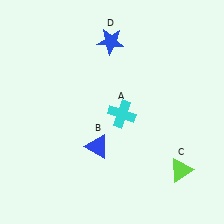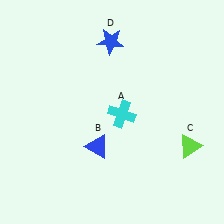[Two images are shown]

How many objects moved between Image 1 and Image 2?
1 object moved between the two images.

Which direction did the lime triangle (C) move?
The lime triangle (C) moved up.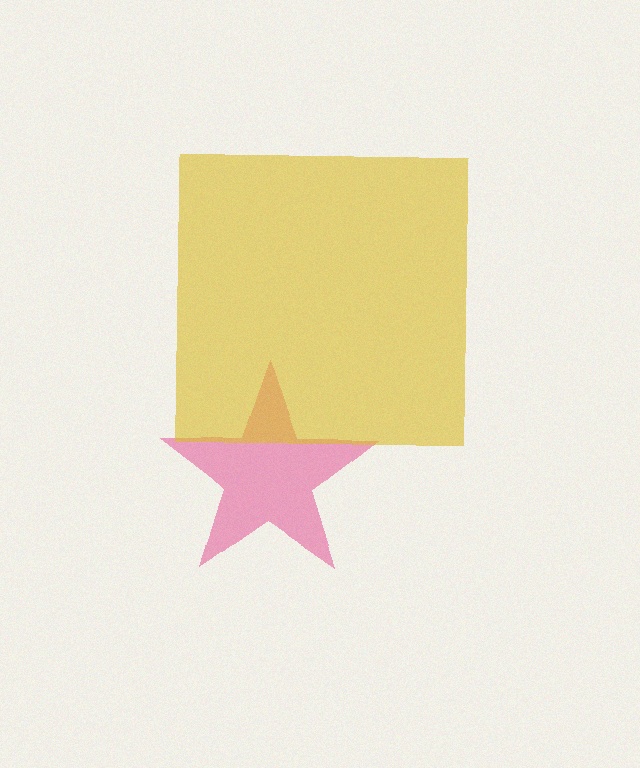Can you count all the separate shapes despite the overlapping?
Yes, there are 2 separate shapes.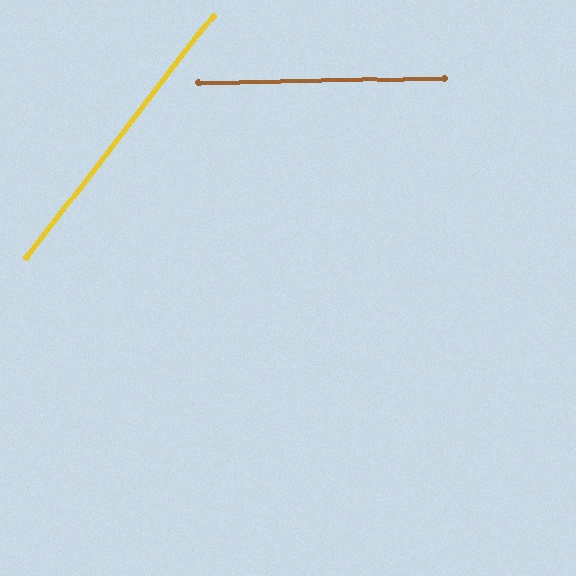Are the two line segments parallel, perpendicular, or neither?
Neither parallel nor perpendicular — they differ by about 51°.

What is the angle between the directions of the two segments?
Approximately 51 degrees.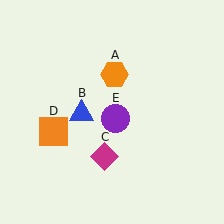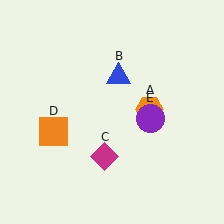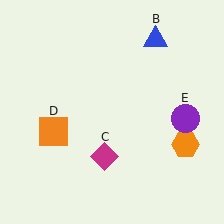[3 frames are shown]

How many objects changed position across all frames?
3 objects changed position: orange hexagon (object A), blue triangle (object B), purple circle (object E).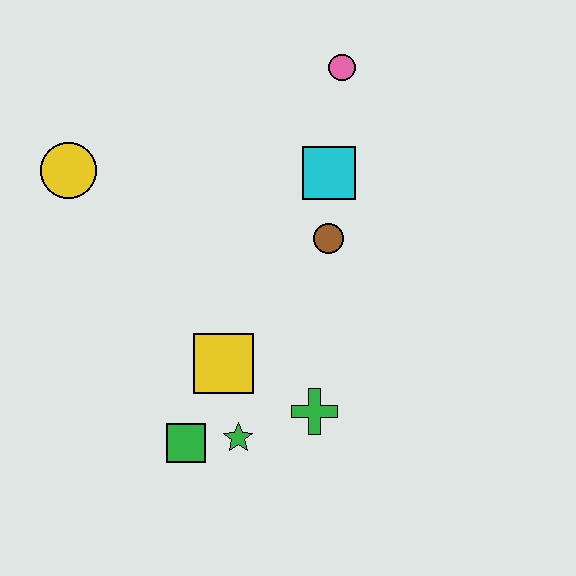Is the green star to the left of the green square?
No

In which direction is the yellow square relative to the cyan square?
The yellow square is below the cyan square.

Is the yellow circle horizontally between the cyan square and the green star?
No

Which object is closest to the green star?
The green square is closest to the green star.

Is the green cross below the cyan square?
Yes